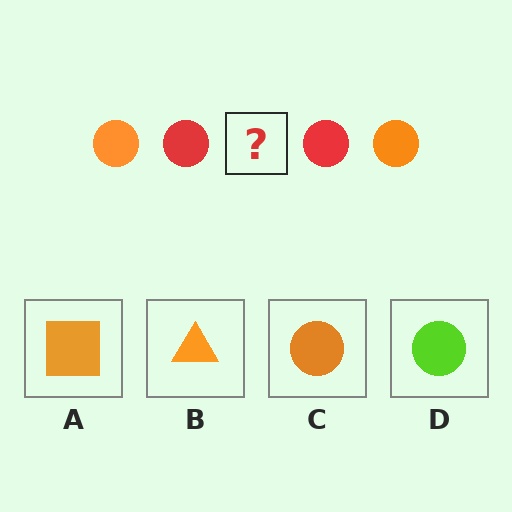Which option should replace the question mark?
Option C.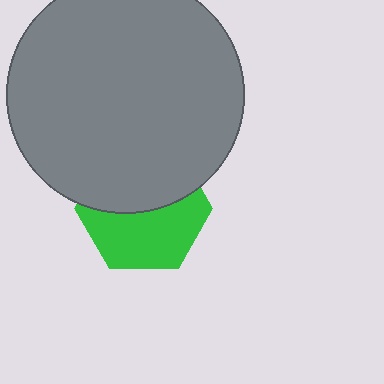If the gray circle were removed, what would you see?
You would see the complete green hexagon.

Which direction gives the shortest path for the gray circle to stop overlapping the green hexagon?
Moving up gives the shortest separation.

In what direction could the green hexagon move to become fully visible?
The green hexagon could move down. That would shift it out from behind the gray circle entirely.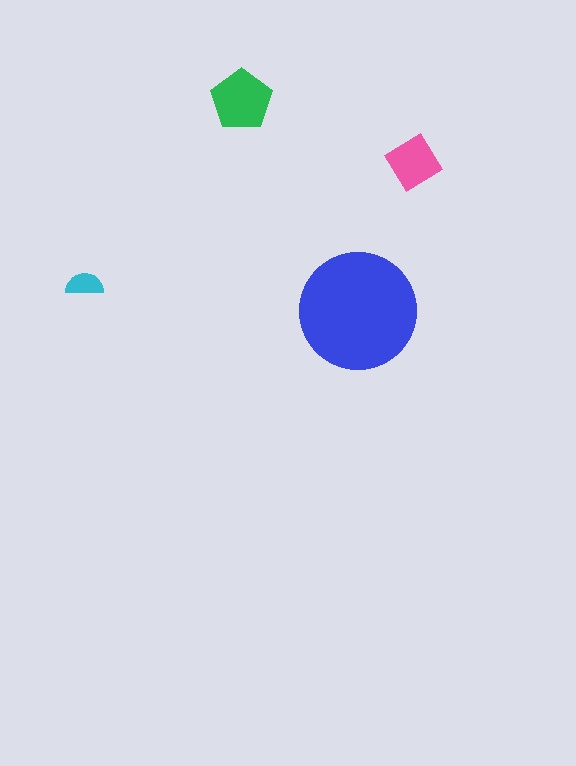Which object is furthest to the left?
The cyan semicircle is leftmost.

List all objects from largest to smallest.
The blue circle, the green pentagon, the pink diamond, the cyan semicircle.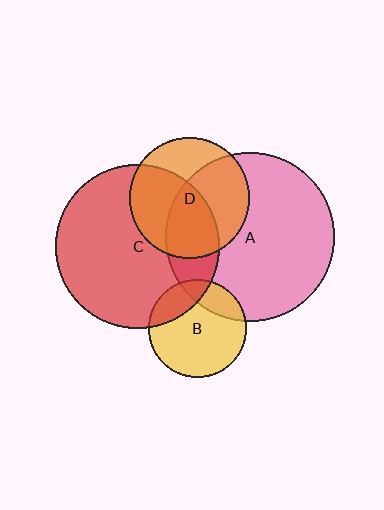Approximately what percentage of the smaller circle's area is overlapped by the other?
Approximately 20%.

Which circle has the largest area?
Circle A (pink).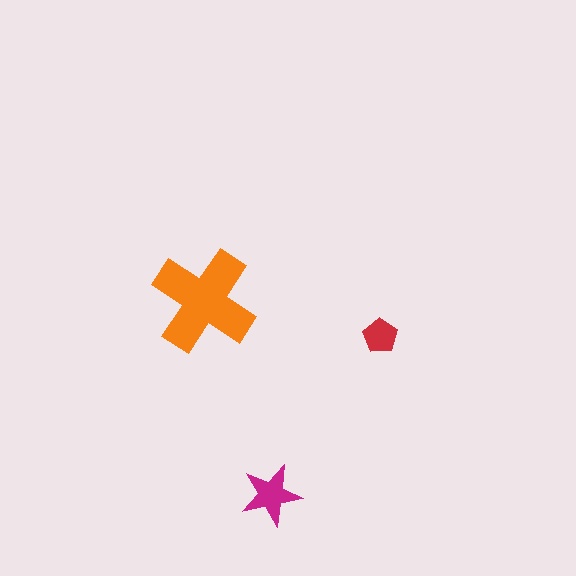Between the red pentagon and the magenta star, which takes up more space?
The magenta star.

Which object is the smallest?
The red pentagon.